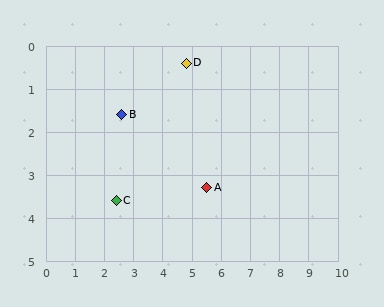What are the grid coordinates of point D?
Point D is at approximately (4.8, 0.4).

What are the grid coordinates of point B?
Point B is at approximately (2.6, 1.6).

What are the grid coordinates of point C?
Point C is at approximately (2.4, 3.6).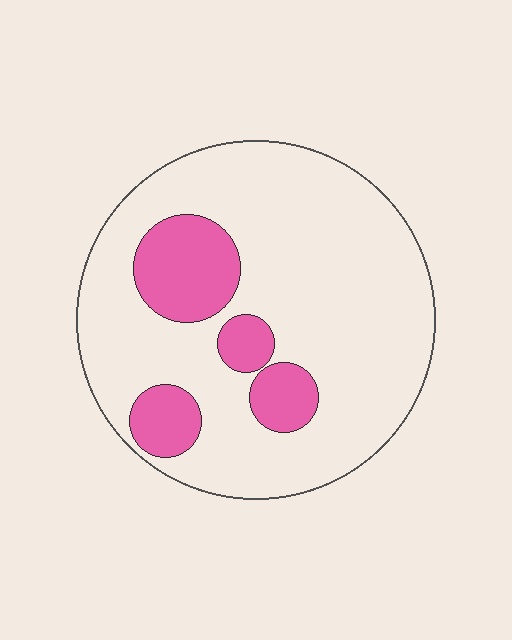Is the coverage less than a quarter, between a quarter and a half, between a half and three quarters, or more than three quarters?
Less than a quarter.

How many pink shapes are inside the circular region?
4.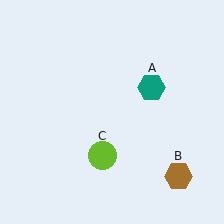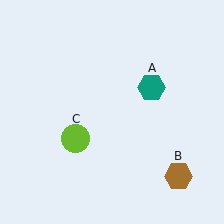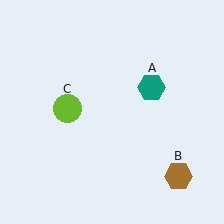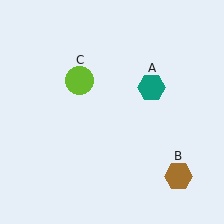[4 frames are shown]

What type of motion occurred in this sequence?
The lime circle (object C) rotated clockwise around the center of the scene.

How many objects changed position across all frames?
1 object changed position: lime circle (object C).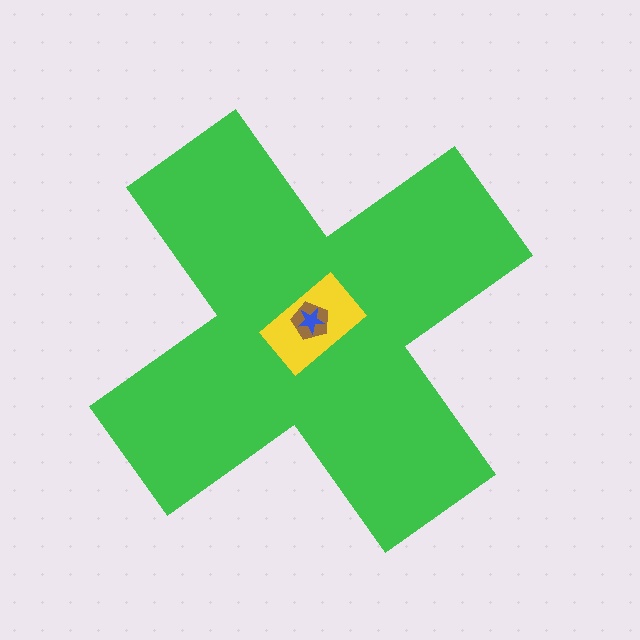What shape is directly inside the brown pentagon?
The blue star.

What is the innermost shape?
The blue star.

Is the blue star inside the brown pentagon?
Yes.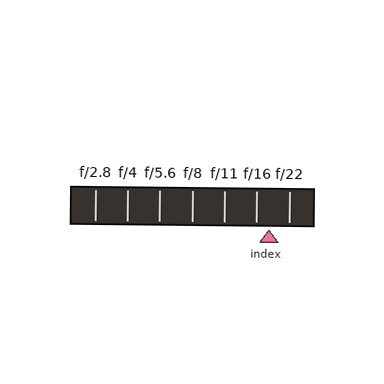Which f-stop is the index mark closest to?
The index mark is closest to f/16.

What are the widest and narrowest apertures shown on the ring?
The widest aperture shown is f/2.8 and the narrowest is f/22.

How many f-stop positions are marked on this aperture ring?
There are 7 f-stop positions marked.